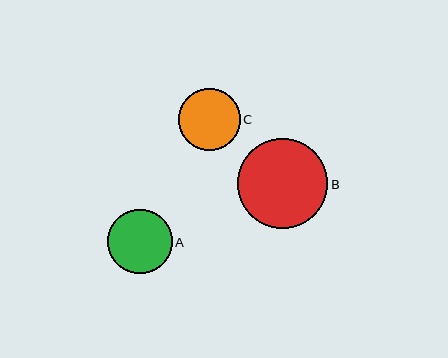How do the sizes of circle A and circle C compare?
Circle A and circle C are approximately the same size.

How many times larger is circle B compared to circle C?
Circle B is approximately 1.5 times the size of circle C.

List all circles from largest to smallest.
From largest to smallest: B, A, C.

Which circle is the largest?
Circle B is the largest with a size of approximately 90 pixels.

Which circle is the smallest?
Circle C is the smallest with a size of approximately 62 pixels.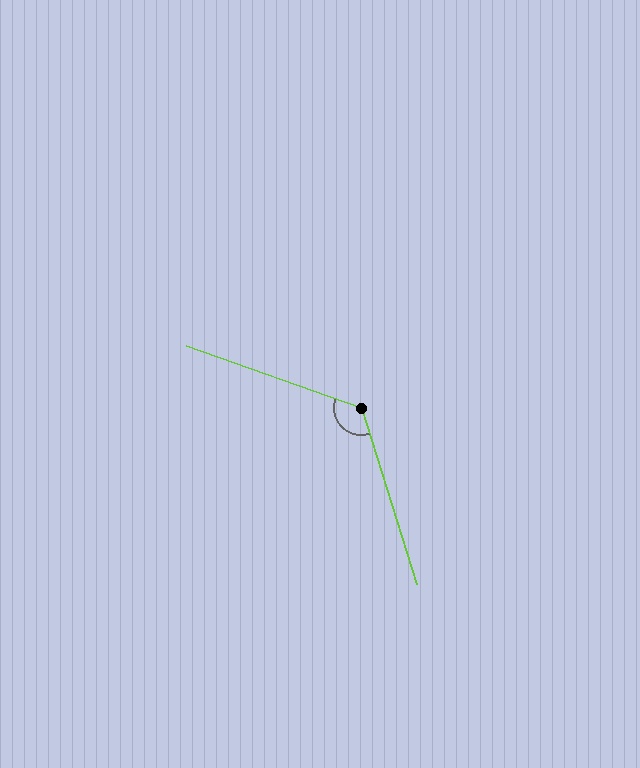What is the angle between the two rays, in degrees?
Approximately 127 degrees.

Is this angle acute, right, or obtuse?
It is obtuse.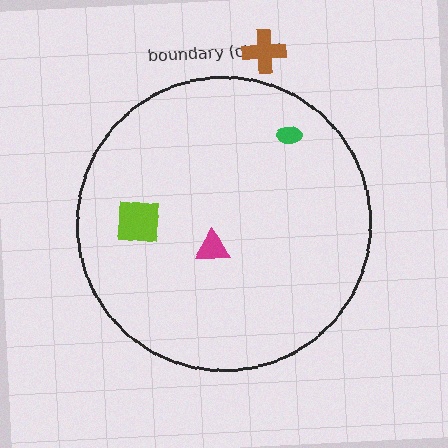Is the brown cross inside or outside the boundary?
Outside.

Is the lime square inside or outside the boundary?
Inside.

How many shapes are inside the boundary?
3 inside, 1 outside.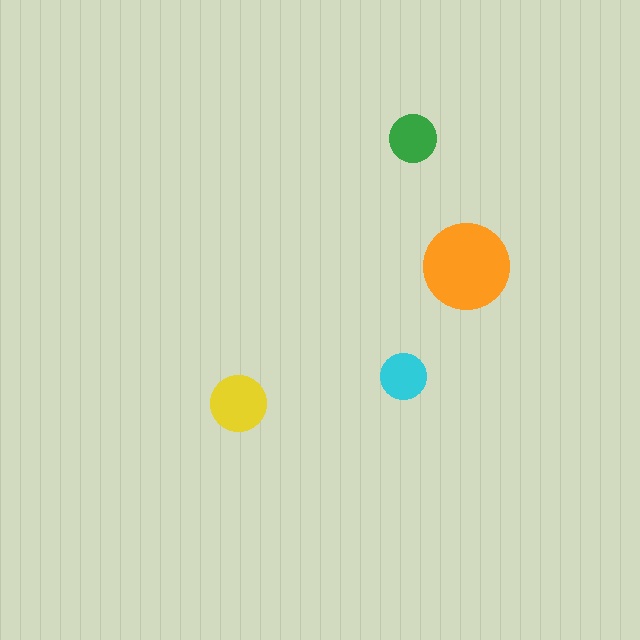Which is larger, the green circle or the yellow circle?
The yellow one.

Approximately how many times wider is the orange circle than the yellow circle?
About 1.5 times wider.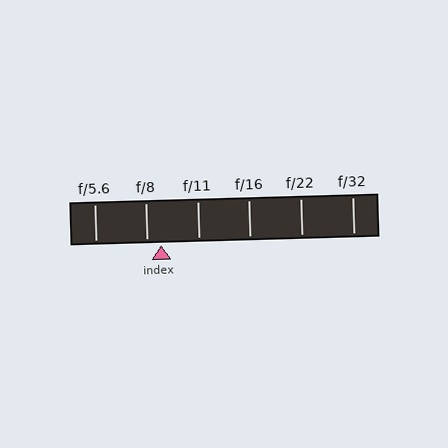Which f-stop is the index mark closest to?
The index mark is closest to f/8.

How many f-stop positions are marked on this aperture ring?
There are 6 f-stop positions marked.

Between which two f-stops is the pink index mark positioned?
The index mark is between f/8 and f/11.